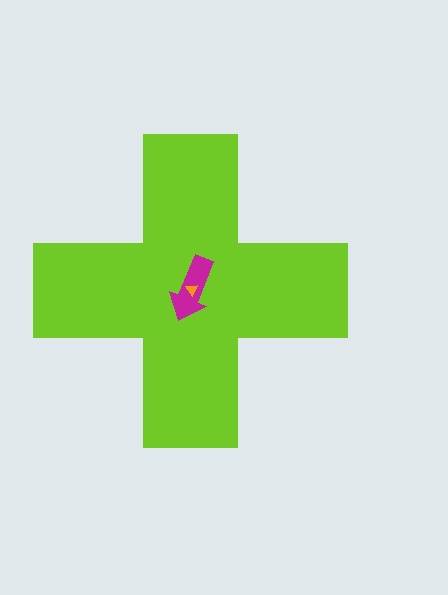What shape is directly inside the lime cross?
The magenta arrow.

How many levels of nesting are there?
3.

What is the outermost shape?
The lime cross.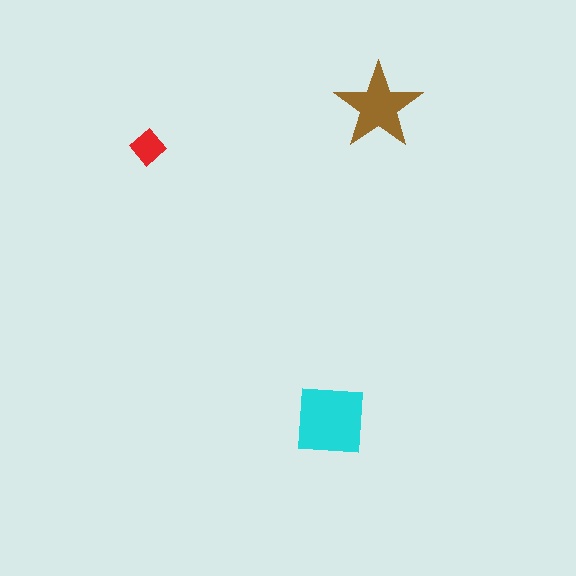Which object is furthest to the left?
The red diamond is leftmost.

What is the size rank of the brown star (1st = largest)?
2nd.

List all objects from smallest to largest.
The red diamond, the brown star, the cyan square.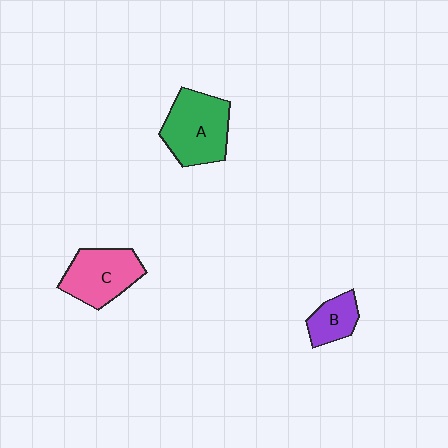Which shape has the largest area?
Shape A (green).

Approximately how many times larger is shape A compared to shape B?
Approximately 2.1 times.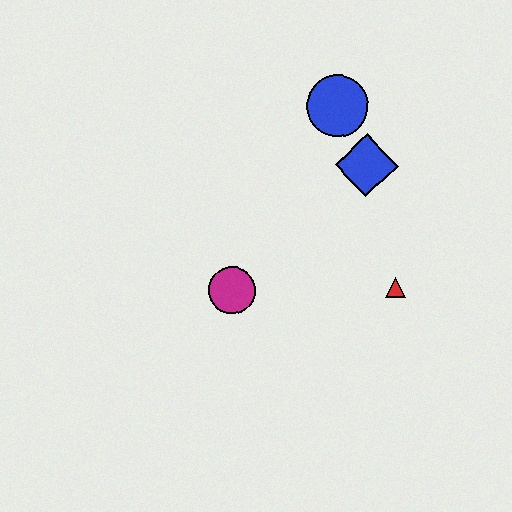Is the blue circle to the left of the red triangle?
Yes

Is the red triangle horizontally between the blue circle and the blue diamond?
No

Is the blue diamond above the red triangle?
Yes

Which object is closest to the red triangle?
The blue diamond is closest to the red triangle.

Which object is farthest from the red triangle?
The blue circle is farthest from the red triangle.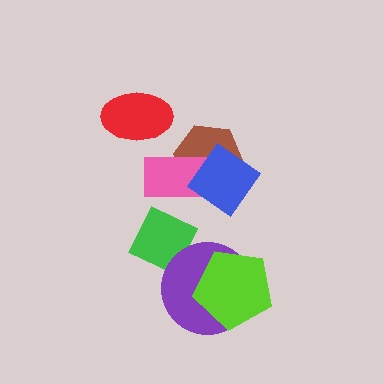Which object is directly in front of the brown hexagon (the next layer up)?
The pink rectangle is directly in front of the brown hexagon.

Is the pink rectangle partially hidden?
Yes, it is partially covered by another shape.